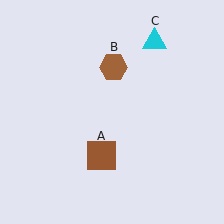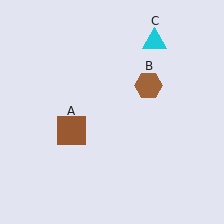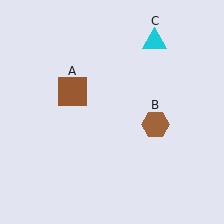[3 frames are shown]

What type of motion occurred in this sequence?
The brown square (object A), brown hexagon (object B) rotated clockwise around the center of the scene.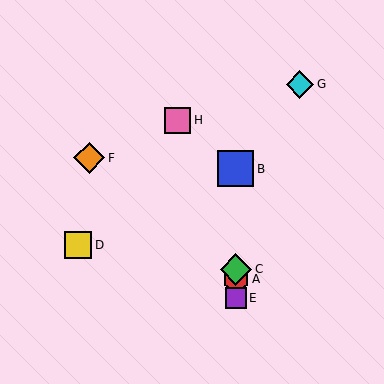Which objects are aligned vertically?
Objects A, B, C, E are aligned vertically.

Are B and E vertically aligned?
Yes, both are at x≈236.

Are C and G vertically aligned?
No, C is at x≈236 and G is at x≈300.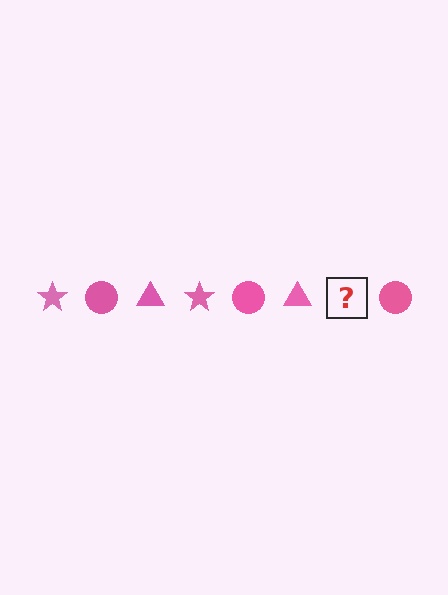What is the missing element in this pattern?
The missing element is a pink star.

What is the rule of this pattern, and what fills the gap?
The rule is that the pattern cycles through star, circle, triangle shapes in pink. The gap should be filled with a pink star.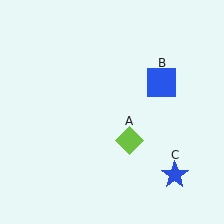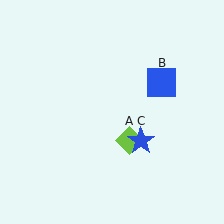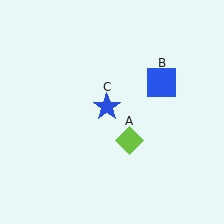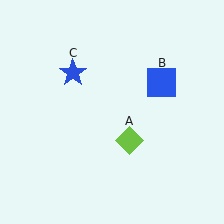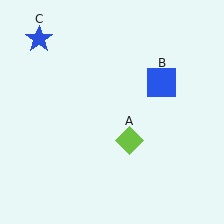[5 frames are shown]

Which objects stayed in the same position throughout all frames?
Lime diamond (object A) and blue square (object B) remained stationary.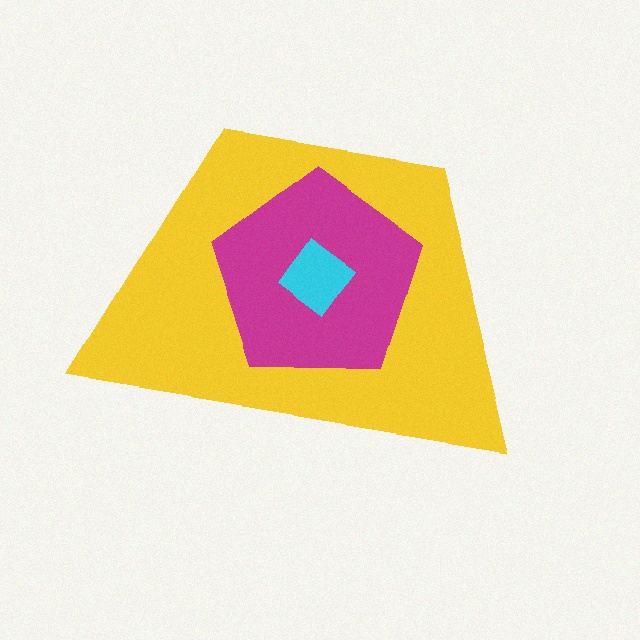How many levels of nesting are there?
3.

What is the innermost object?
The cyan diamond.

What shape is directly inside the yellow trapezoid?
The magenta pentagon.